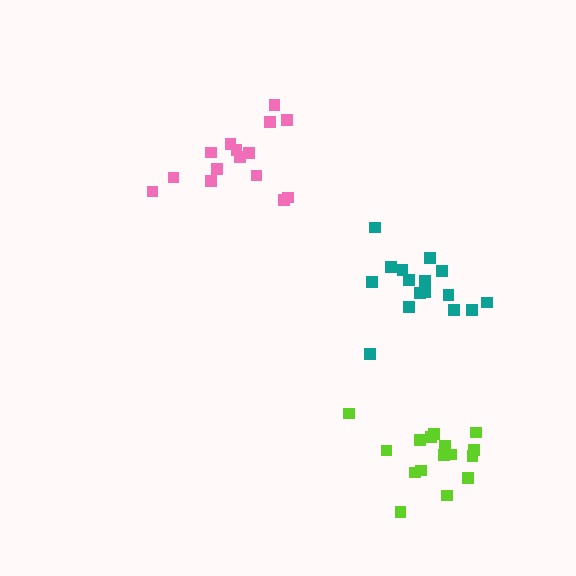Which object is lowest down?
The lime cluster is bottommost.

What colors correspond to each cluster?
The clusters are colored: teal, lime, pink.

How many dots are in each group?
Group 1: 16 dots, Group 2: 16 dots, Group 3: 15 dots (47 total).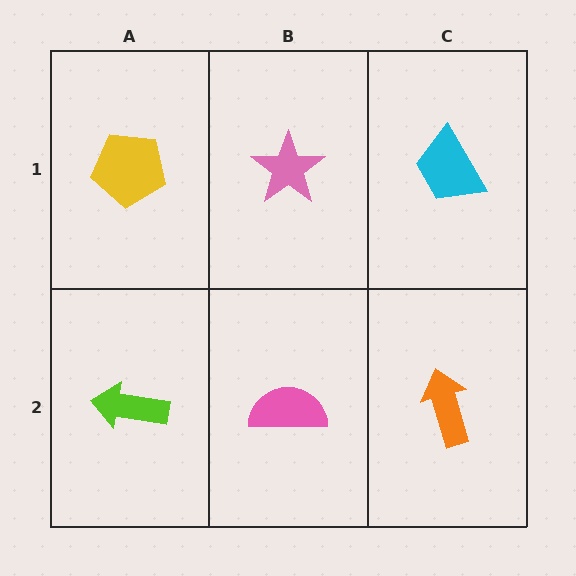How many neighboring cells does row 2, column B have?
3.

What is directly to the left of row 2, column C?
A pink semicircle.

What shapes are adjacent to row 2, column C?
A cyan trapezoid (row 1, column C), a pink semicircle (row 2, column B).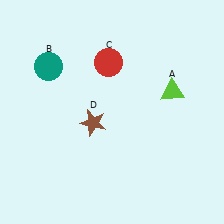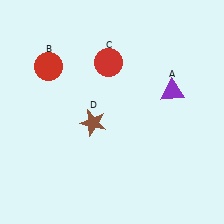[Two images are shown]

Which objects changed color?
A changed from lime to purple. B changed from teal to red.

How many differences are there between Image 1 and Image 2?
There are 2 differences between the two images.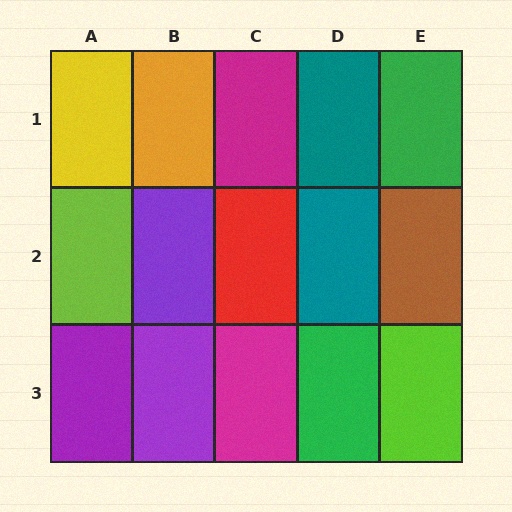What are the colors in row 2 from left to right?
Lime, purple, red, teal, brown.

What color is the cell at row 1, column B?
Orange.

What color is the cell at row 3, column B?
Purple.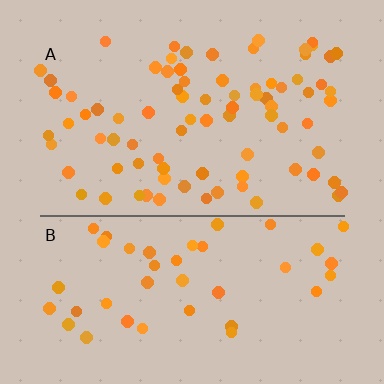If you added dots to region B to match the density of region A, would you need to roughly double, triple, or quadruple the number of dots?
Approximately double.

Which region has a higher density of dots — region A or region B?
A (the top).